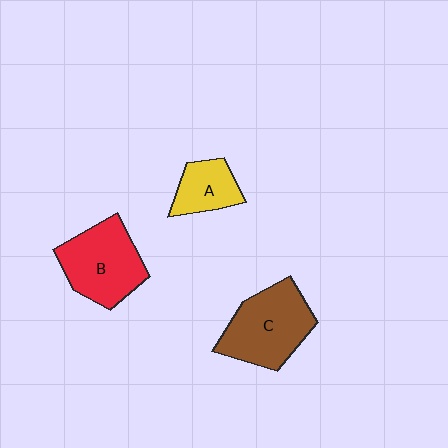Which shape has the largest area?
Shape C (brown).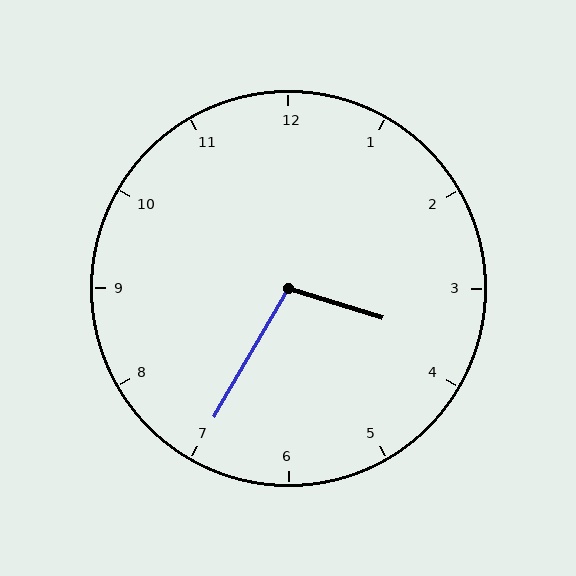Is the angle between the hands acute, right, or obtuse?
It is obtuse.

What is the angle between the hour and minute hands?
Approximately 102 degrees.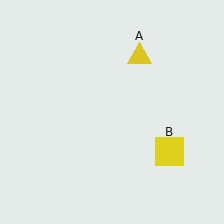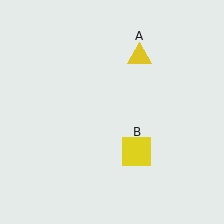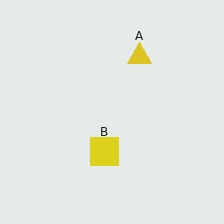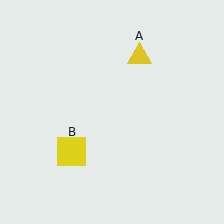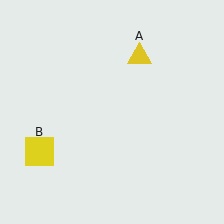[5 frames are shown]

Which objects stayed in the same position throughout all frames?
Yellow triangle (object A) remained stationary.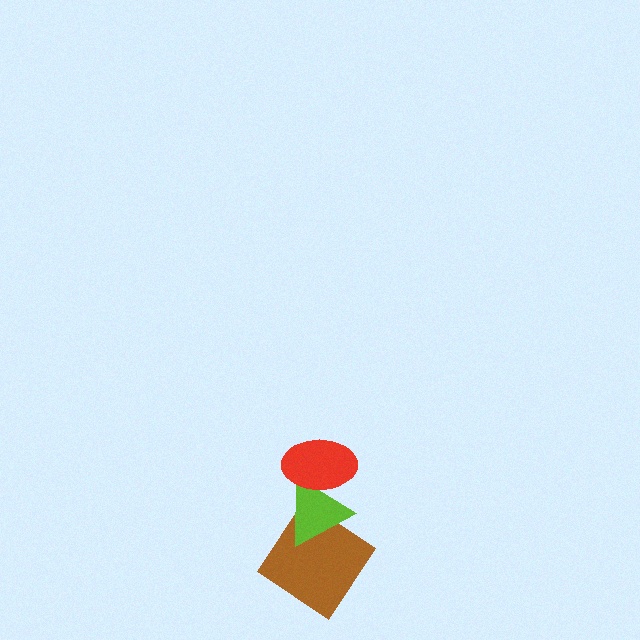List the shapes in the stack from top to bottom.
From top to bottom: the red ellipse, the lime triangle, the brown diamond.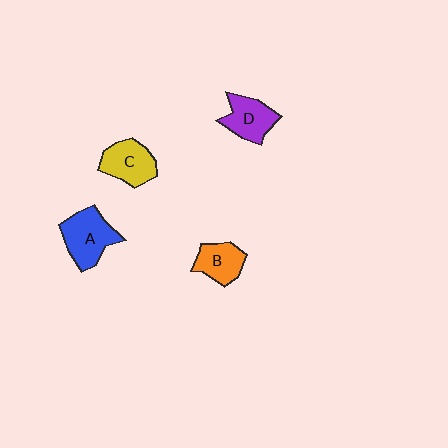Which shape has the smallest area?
Shape B (orange).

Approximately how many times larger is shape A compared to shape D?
Approximately 1.3 times.